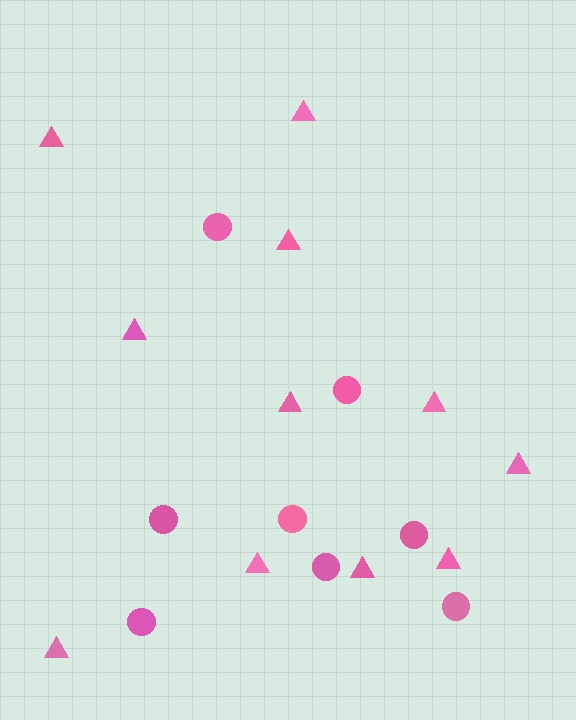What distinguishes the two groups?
There are 2 groups: one group of circles (8) and one group of triangles (11).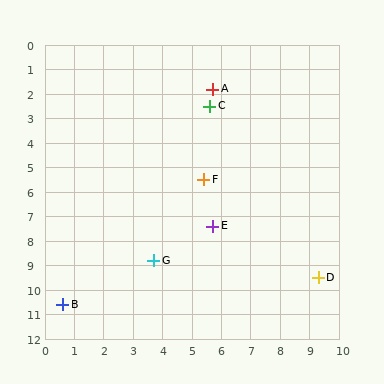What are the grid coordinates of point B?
Point B is at approximately (0.6, 10.6).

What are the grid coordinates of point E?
Point E is at approximately (5.7, 7.4).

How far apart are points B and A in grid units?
Points B and A are about 10.2 grid units apart.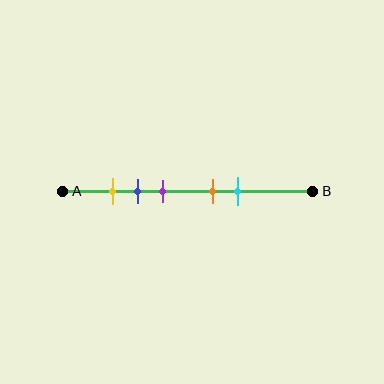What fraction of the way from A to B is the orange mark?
The orange mark is approximately 60% (0.6) of the way from A to B.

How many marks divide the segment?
There are 5 marks dividing the segment.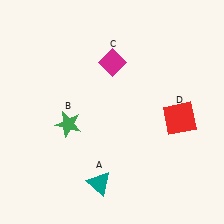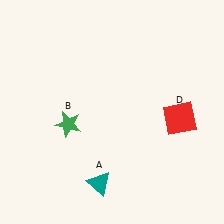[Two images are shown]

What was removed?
The magenta diamond (C) was removed in Image 2.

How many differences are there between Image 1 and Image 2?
There is 1 difference between the two images.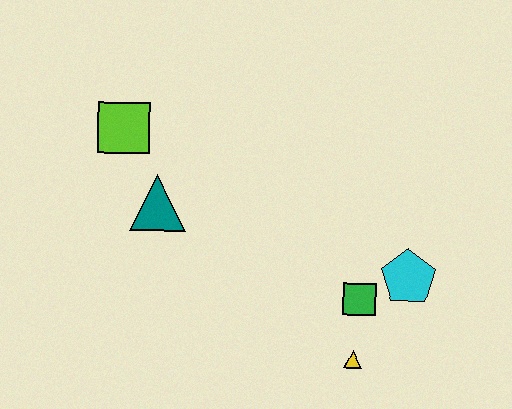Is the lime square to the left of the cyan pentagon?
Yes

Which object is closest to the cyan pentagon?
The green square is closest to the cyan pentagon.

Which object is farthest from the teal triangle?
The cyan pentagon is farthest from the teal triangle.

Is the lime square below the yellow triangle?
No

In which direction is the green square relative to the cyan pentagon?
The green square is to the left of the cyan pentagon.